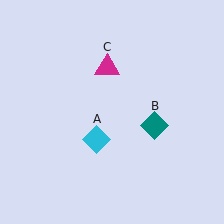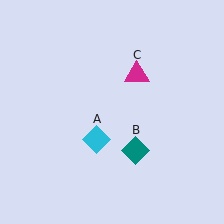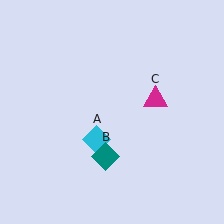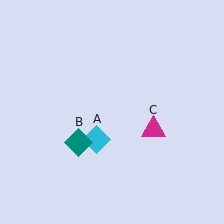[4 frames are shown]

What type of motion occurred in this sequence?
The teal diamond (object B), magenta triangle (object C) rotated clockwise around the center of the scene.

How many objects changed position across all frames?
2 objects changed position: teal diamond (object B), magenta triangle (object C).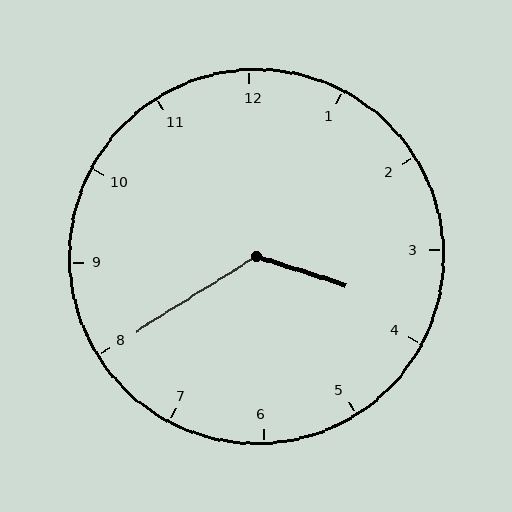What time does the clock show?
3:40.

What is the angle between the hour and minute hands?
Approximately 130 degrees.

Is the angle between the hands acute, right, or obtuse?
It is obtuse.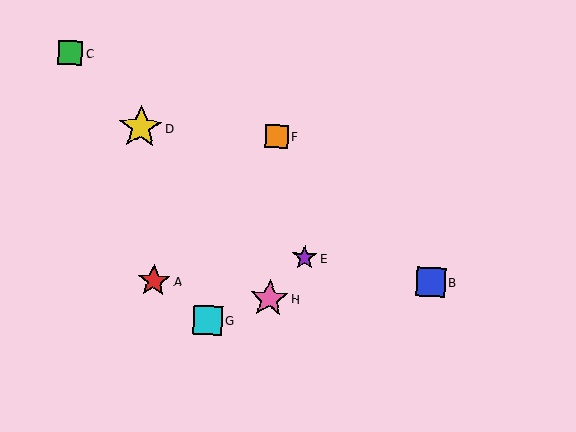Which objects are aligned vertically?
Objects F, H are aligned vertically.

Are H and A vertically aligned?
No, H is at x≈269 and A is at x≈154.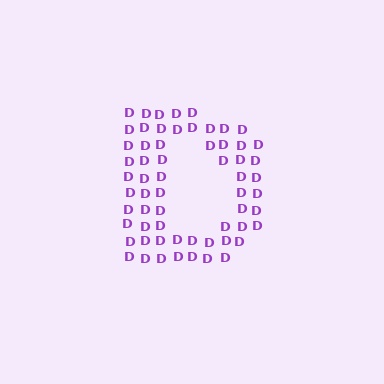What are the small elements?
The small elements are letter D's.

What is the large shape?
The large shape is the letter D.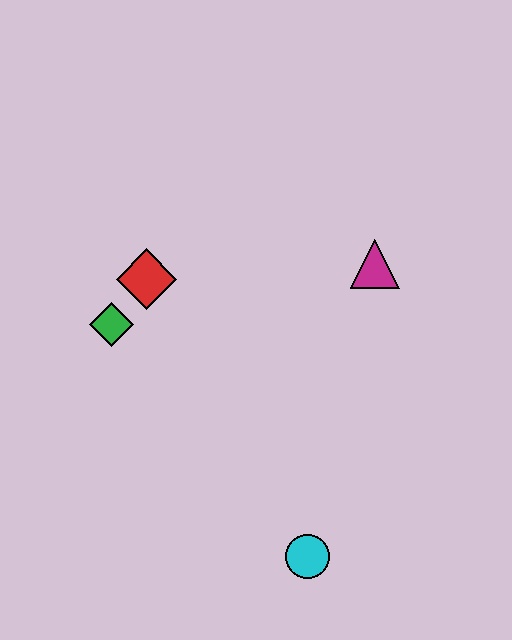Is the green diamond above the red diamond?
No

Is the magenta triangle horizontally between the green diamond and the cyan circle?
No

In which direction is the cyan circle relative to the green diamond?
The cyan circle is below the green diamond.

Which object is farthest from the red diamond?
The cyan circle is farthest from the red diamond.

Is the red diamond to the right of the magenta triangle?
No